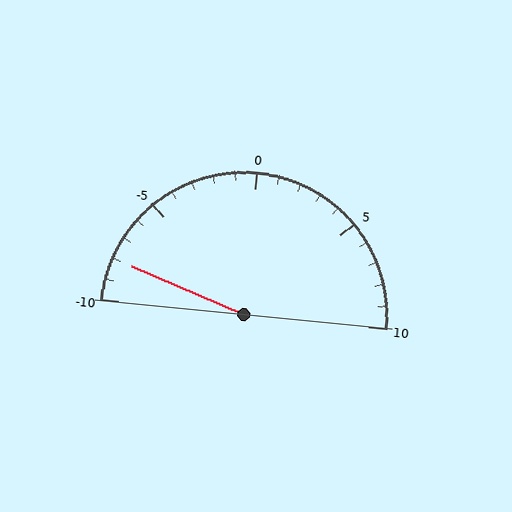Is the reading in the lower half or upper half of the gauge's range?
The reading is in the lower half of the range (-10 to 10).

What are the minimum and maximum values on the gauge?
The gauge ranges from -10 to 10.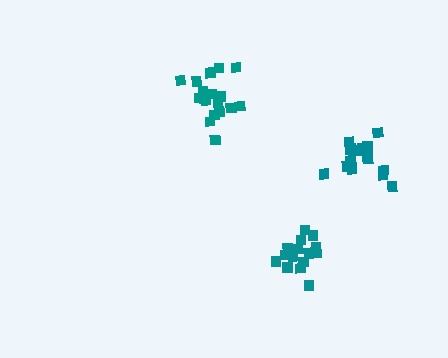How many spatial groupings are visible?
There are 3 spatial groupings.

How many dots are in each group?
Group 1: 17 dots, Group 2: 19 dots, Group 3: 16 dots (52 total).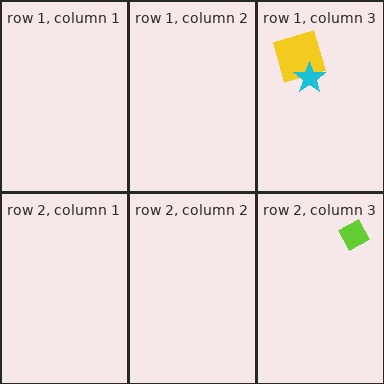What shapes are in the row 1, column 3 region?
The yellow square, the cyan star.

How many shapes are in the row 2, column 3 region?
1.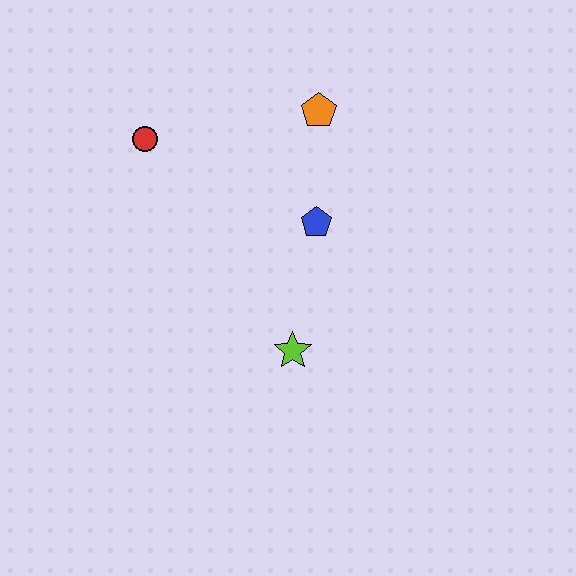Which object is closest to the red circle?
The orange pentagon is closest to the red circle.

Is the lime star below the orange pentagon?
Yes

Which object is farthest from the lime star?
The red circle is farthest from the lime star.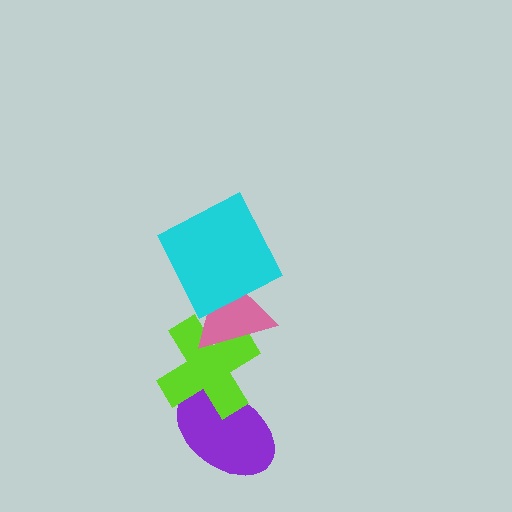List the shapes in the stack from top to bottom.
From top to bottom: the cyan square, the pink triangle, the lime cross, the purple ellipse.